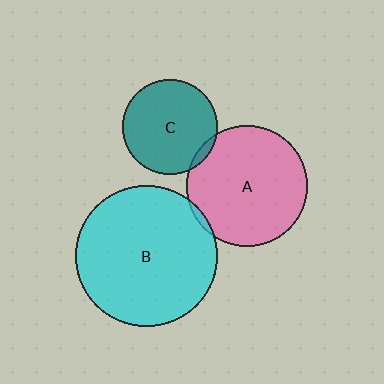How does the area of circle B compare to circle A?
Approximately 1.4 times.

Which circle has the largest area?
Circle B (cyan).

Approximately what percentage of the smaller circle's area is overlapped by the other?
Approximately 5%.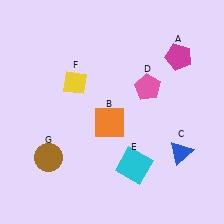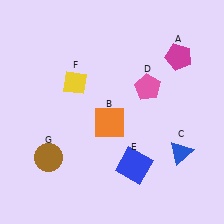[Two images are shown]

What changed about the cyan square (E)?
In Image 1, E is cyan. In Image 2, it changed to blue.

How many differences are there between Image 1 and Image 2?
There is 1 difference between the two images.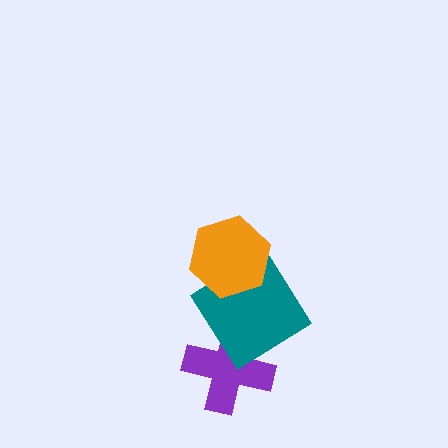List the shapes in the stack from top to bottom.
From top to bottom: the orange hexagon, the teal diamond, the purple cross.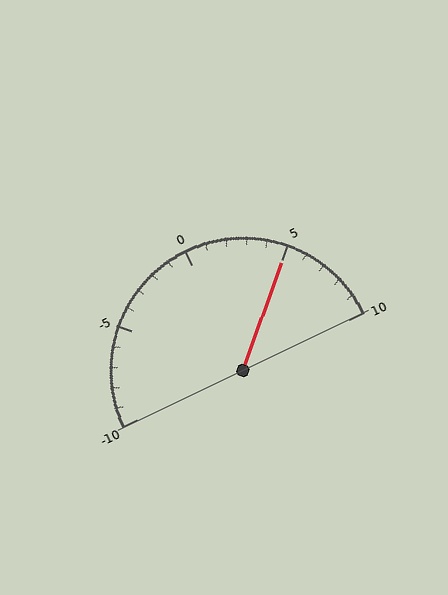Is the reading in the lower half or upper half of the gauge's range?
The reading is in the upper half of the range (-10 to 10).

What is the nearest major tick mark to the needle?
The nearest major tick mark is 5.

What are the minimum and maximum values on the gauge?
The gauge ranges from -10 to 10.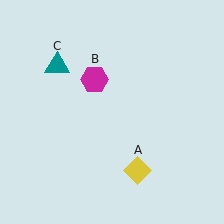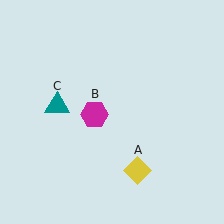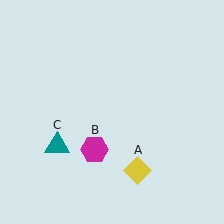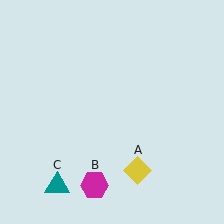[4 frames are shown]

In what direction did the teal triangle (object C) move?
The teal triangle (object C) moved down.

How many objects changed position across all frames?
2 objects changed position: magenta hexagon (object B), teal triangle (object C).